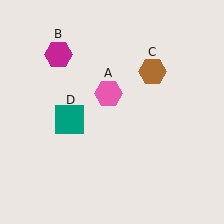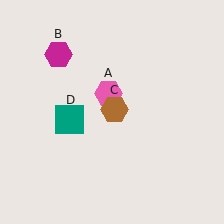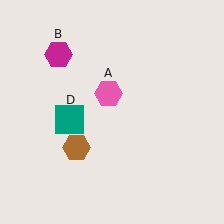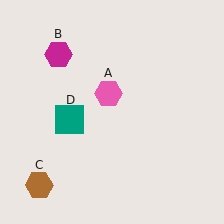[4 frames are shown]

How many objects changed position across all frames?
1 object changed position: brown hexagon (object C).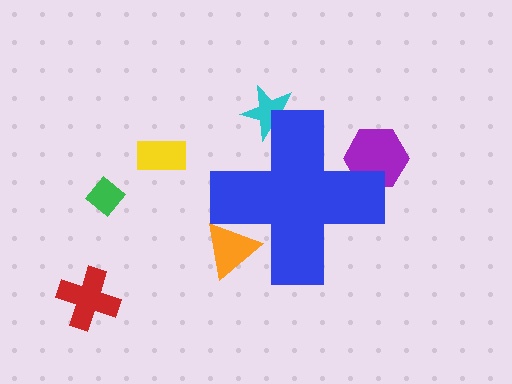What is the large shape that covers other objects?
A blue cross.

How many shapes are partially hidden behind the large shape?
3 shapes are partially hidden.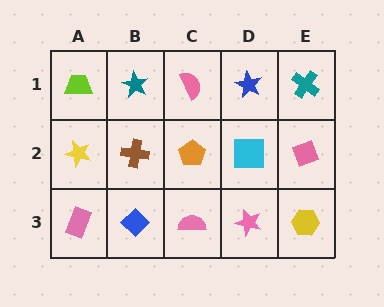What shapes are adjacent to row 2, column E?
A teal cross (row 1, column E), a yellow hexagon (row 3, column E), a cyan square (row 2, column D).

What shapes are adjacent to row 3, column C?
An orange pentagon (row 2, column C), a blue diamond (row 3, column B), a pink star (row 3, column D).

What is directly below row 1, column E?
A pink diamond.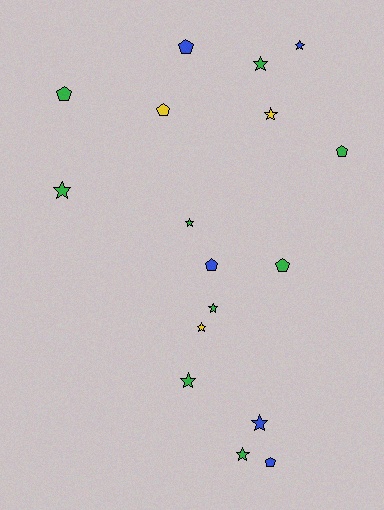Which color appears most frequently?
Green, with 9 objects.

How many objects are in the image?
There are 17 objects.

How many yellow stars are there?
There are 2 yellow stars.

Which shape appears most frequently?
Star, with 10 objects.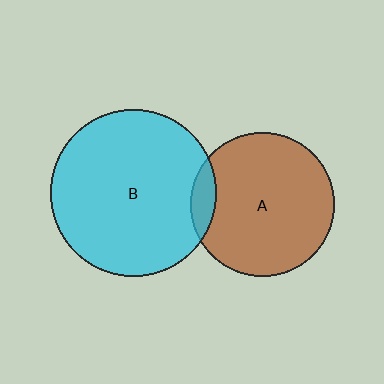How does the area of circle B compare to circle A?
Approximately 1.4 times.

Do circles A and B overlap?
Yes.